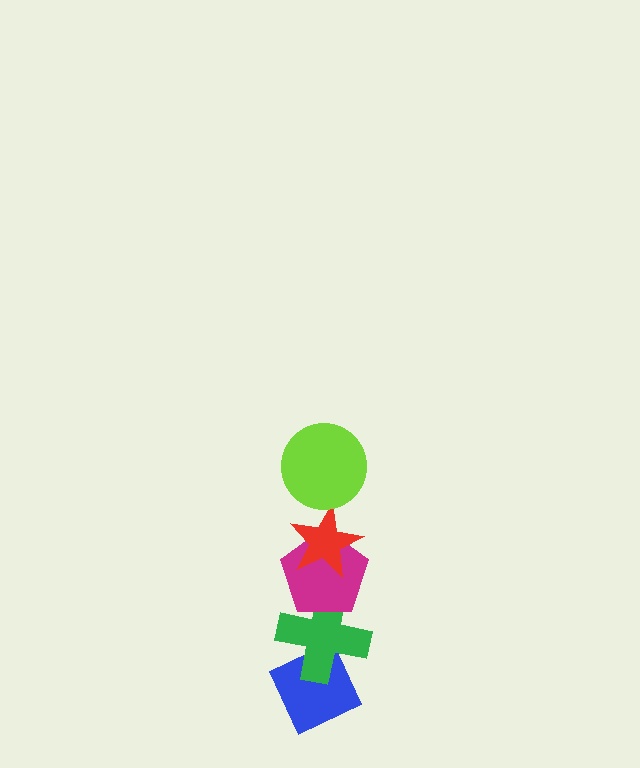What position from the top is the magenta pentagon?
The magenta pentagon is 3rd from the top.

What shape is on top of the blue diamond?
The green cross is on top of the blue diamond.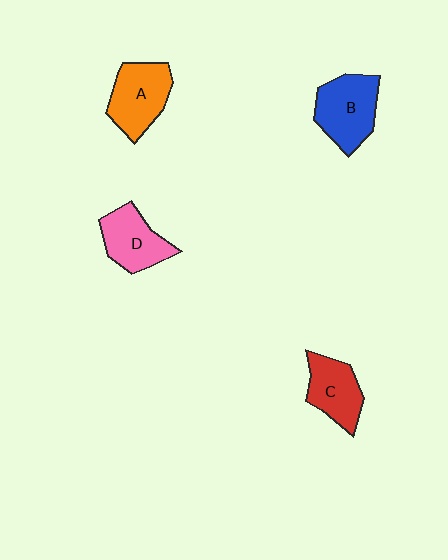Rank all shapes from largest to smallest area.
From largest to smallest: B (blue), A (orange), D (pink), C (red).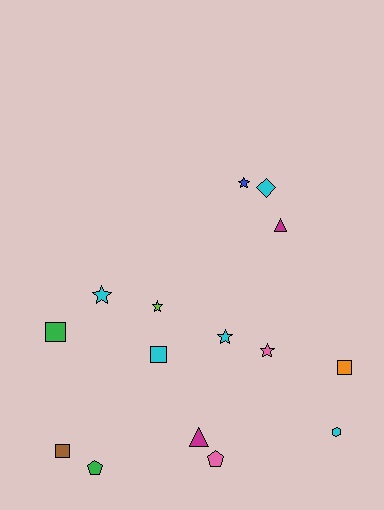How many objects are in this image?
There are 15 objects.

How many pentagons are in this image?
There are 2 pentagons.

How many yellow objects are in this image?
There are no yellow objects.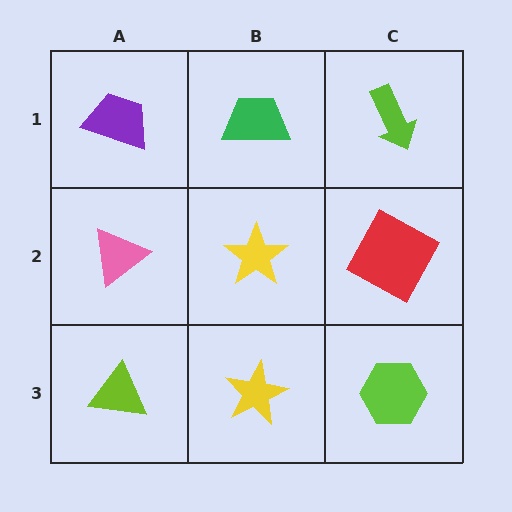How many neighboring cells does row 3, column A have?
2.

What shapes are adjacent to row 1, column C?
A red square (row 2, column C), a green trapezoid (row 1, column B).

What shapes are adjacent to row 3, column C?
A red square (row 2, column C), a yellow star (row 3, column B).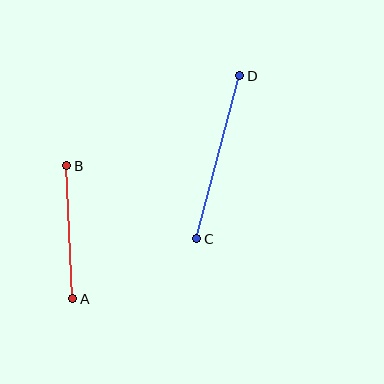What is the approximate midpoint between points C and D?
The midpoint is at approximately (218, 157) pixels.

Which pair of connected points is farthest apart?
Points C and D are farthest apart.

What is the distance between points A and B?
The distance is approximately 133 pixels.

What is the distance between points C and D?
The distance is approximately 168 pixels.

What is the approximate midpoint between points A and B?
The midpoint is at approximately (70, 232) pixels.